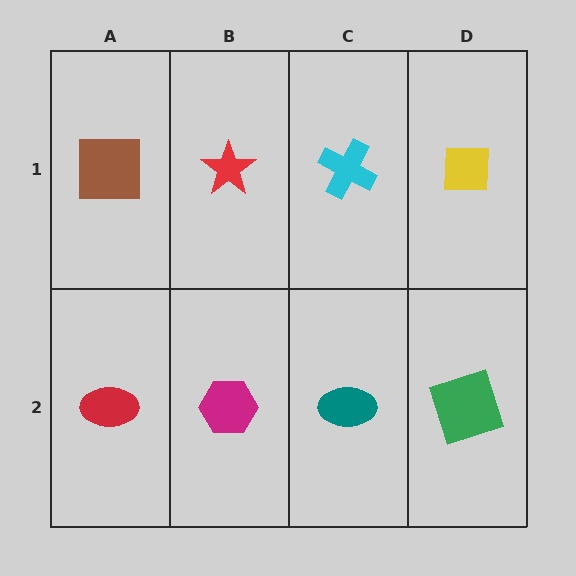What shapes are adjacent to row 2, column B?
A red star (row 1, column B), a red ellipse (row 2, column A), a teal ellipse (row 2, column C).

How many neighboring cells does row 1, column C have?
3.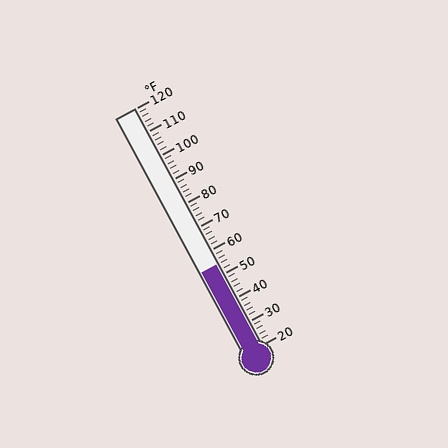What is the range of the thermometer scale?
The thermometer scale ranges from 20°F to 120°F.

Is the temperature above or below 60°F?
The temperature is below 60°F.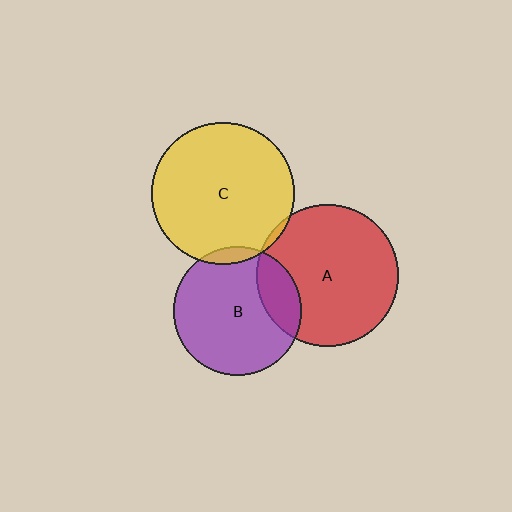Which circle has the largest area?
Circle C (yellow).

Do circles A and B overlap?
Yes.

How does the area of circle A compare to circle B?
Approximately 1.2 times.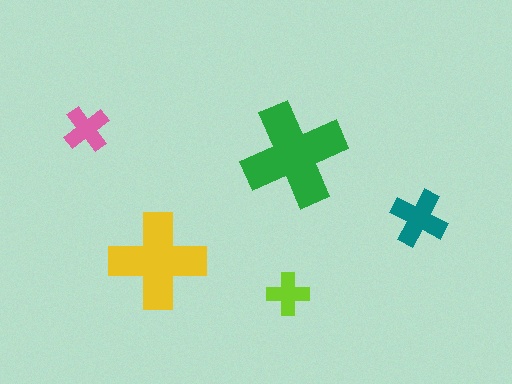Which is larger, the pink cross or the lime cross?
The pink one.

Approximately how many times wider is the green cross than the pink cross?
About 2.5 times wider.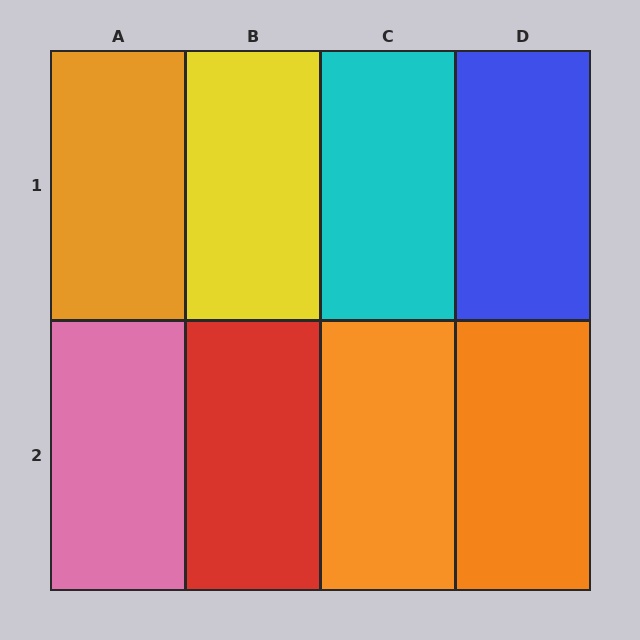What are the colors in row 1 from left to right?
Orange, yellow, cyan, blue.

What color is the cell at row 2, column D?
Orange.